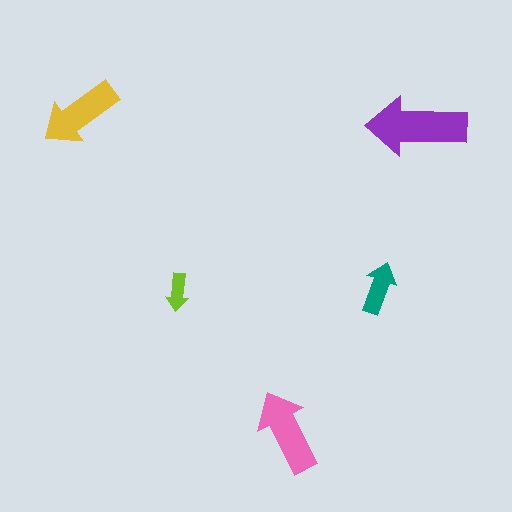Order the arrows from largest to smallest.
the purple one, the pink one, the yellow one, the teal one, the lime one.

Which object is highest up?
The yellow arrow is topmost.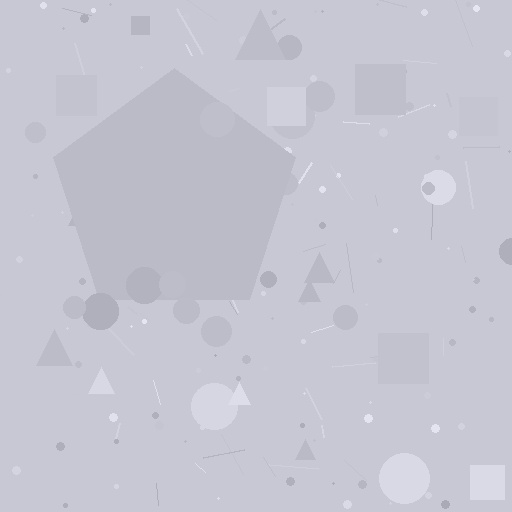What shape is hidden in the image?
A pentagon is hidden in the image.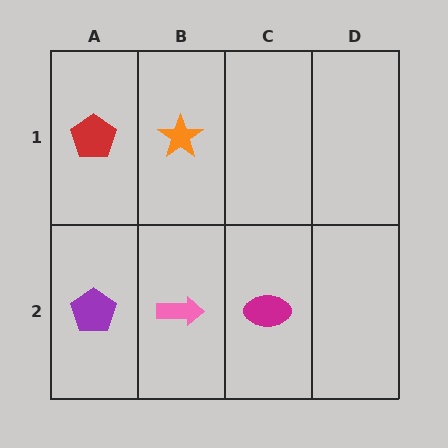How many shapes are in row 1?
2 shapes.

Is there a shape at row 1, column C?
No, that cell is empty.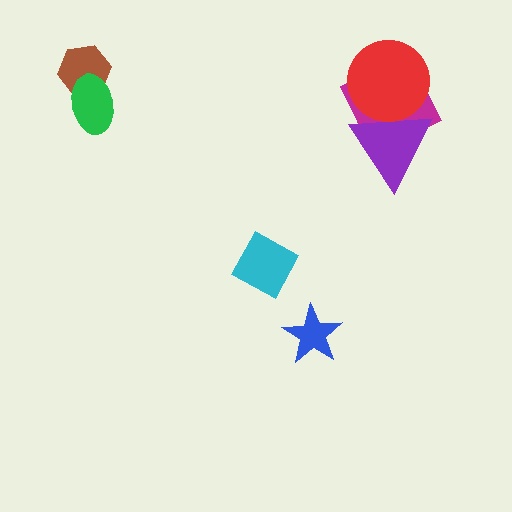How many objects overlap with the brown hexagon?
1 object overlaps with the brown hexagon.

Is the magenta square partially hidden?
Yes, it is partially covered by another shape.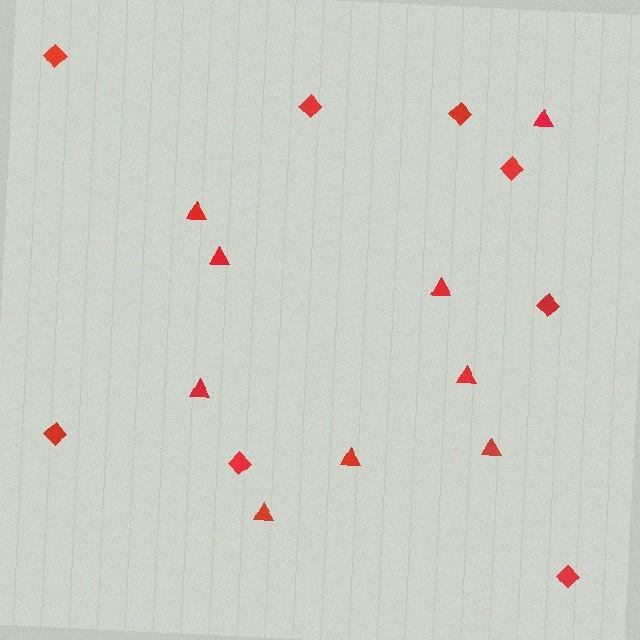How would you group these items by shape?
There are 2 groups: one group of diamonds (8) and one group of triangles (9).